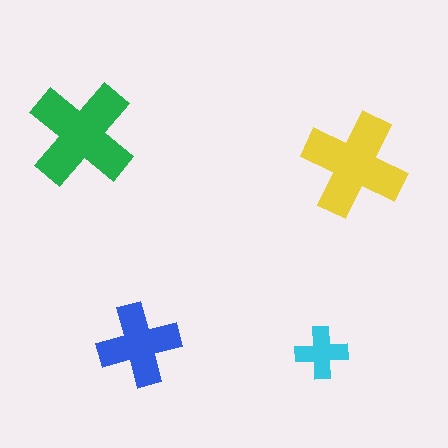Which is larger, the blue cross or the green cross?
The green one.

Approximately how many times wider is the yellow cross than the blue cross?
About 1.5 times wider.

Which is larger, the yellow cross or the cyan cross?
The yellow one.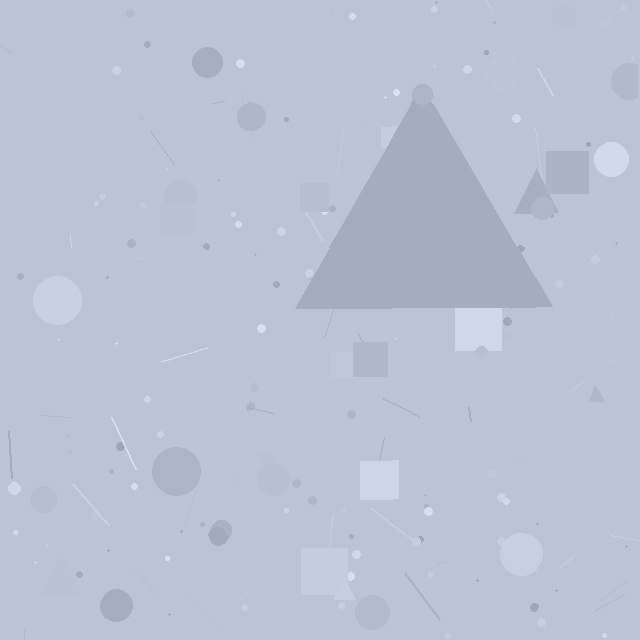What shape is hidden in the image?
A triangle is hidden in the image.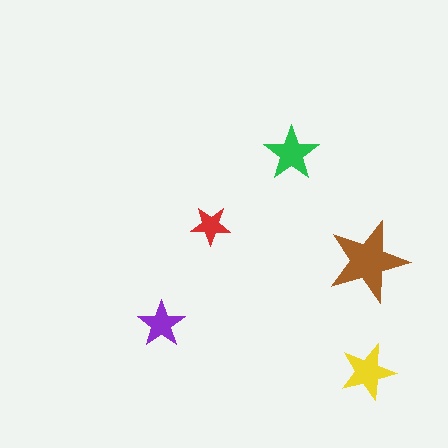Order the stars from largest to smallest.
the brown one, the yellow one, the green one, the purple one, the red one.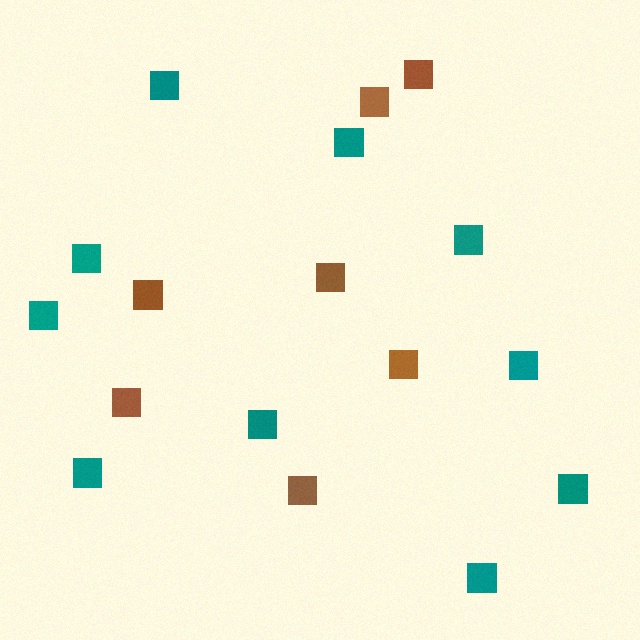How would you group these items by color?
There are 2 groups: one group of brown squares (7) and one group of teal squares (10).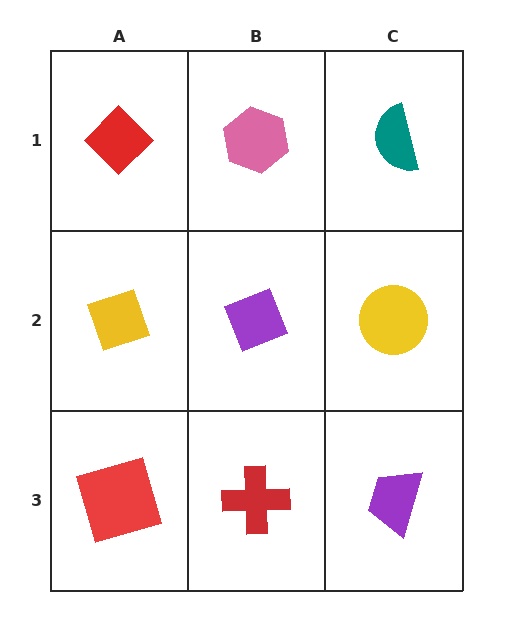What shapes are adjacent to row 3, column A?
A yellow diamond (row 2, column A), a red cross (row 3, column B).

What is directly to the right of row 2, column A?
A purple diamond.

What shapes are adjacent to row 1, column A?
A yellow diamond (row 2, column A), a pink hexagon (row 1, column B).